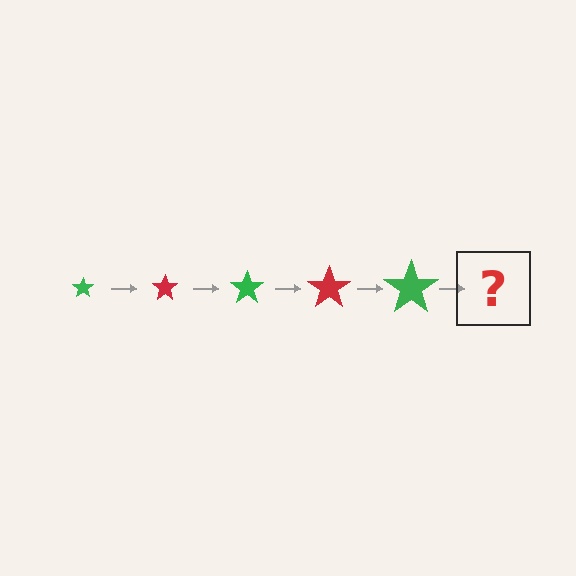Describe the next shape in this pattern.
It should be a red star, larger than the previous one.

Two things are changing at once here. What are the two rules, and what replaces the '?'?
The two rules are that the star grows larger each step and the color cycles through green and red. The '?' should be a red star, larger than the previous one.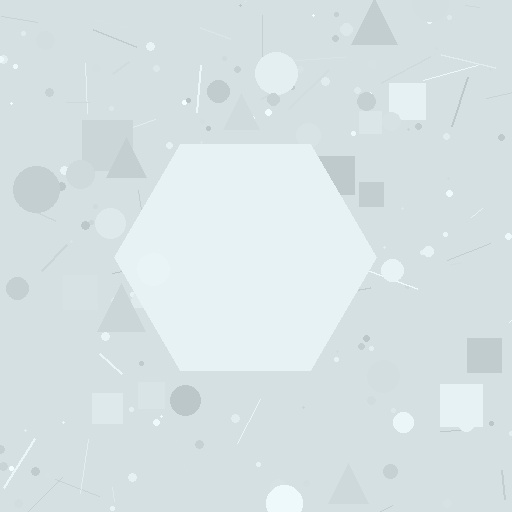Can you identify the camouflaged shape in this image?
The camouflaged shape is a hexagon.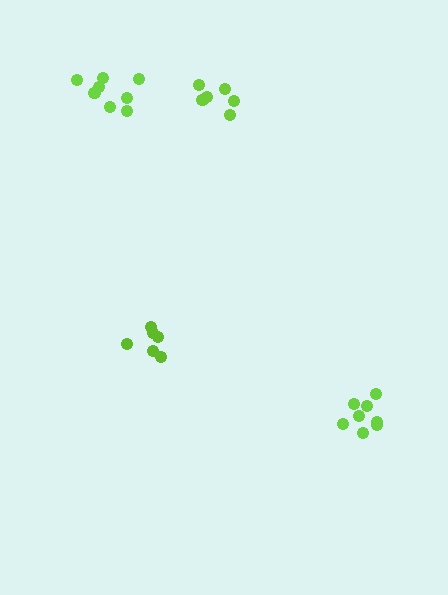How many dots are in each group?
Group 1: 8 dots, Group 2: 6 dots, Group 3: 8 dots, Group 4: 6 dots (28 total).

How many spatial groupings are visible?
There are 4 spatial groupings.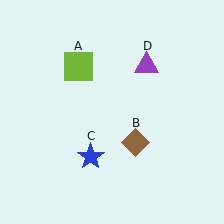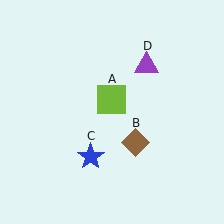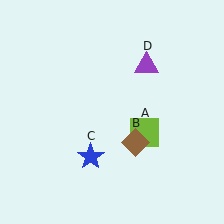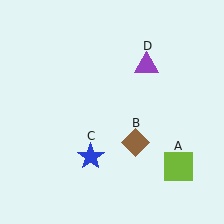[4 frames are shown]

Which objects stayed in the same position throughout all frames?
Brown diamond (object B) and blue star (object C) and purple triangle (object D) remained stationary.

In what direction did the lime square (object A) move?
The lime square (object A) moved down and to the right.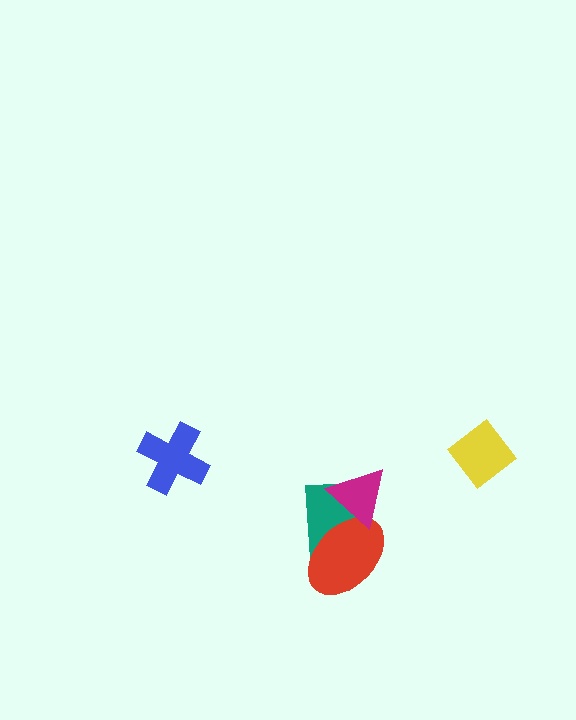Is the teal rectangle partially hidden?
Yes, it is partially covered by another shape.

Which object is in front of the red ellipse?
The magenta triangle is in front of the red ellipse.